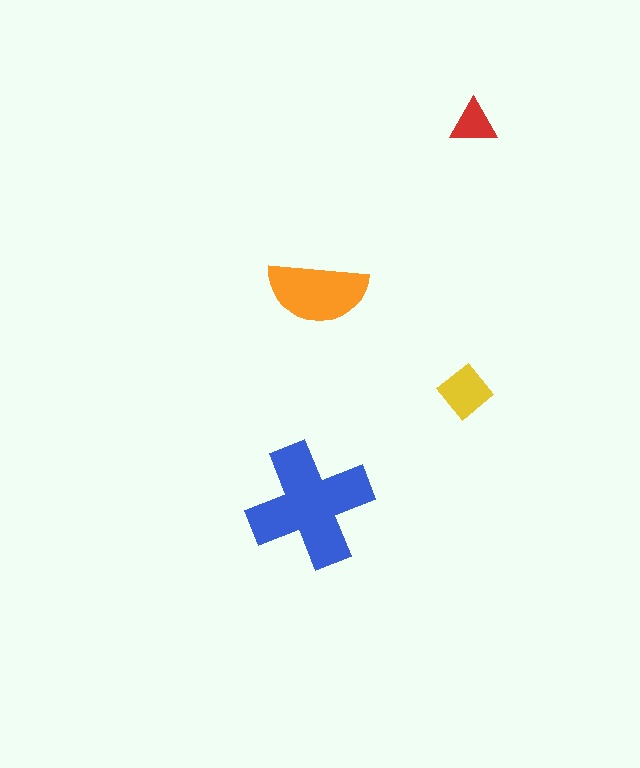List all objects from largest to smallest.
The blue cross, the orange semicircle, the yellow diamond, the red triangle.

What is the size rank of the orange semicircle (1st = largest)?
2nd.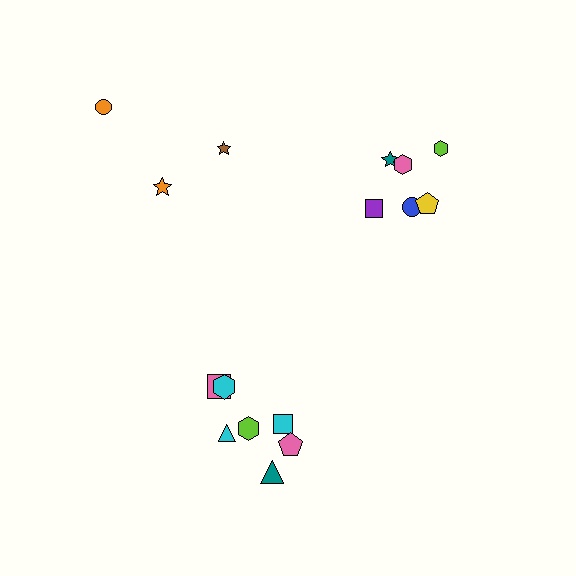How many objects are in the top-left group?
There are 3 objects.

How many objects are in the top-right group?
There are 6 objects.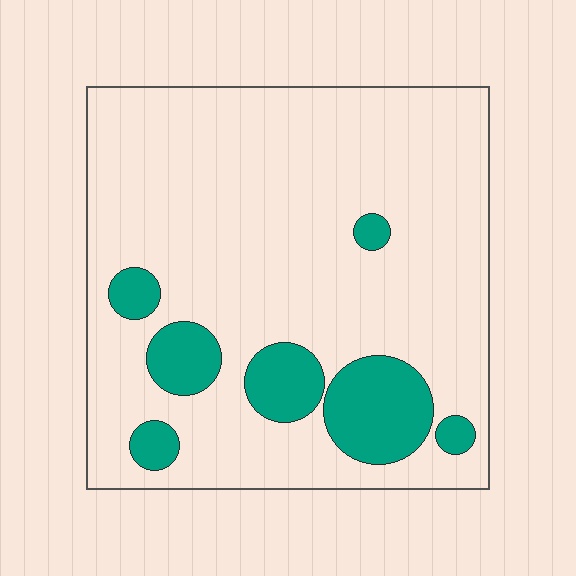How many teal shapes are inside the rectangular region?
7.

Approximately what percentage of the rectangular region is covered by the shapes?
Approximately 15%.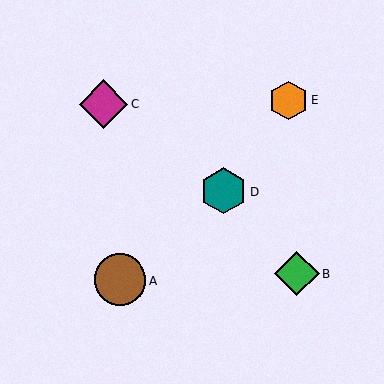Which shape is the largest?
The brown circle (labeled A) is the largest.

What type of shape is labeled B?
Shape B is a green diamond.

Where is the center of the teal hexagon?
The center of the teal hexagon is at (224, 191).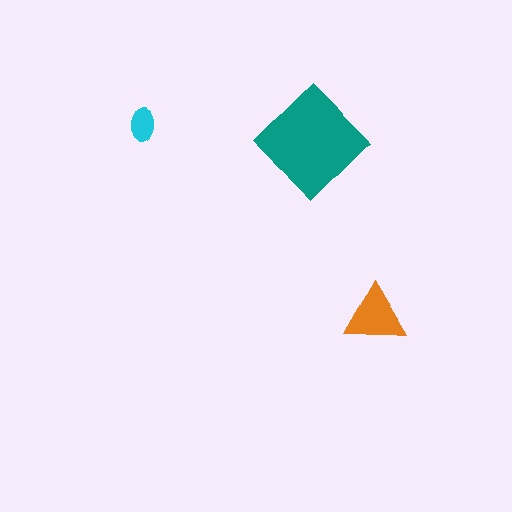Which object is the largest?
The teal diamond.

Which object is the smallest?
The cyan ellipse.